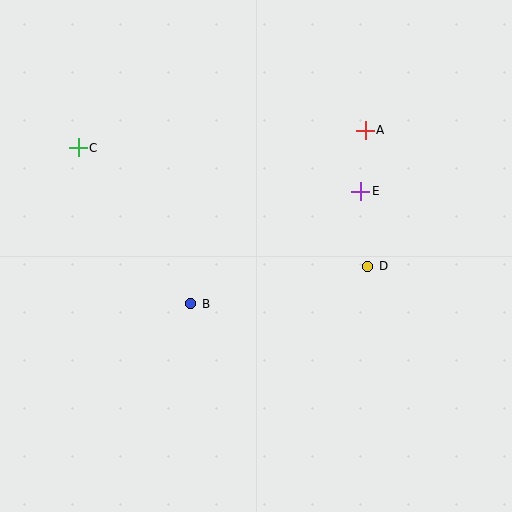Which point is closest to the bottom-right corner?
Point D is closest to the bottom-right corner.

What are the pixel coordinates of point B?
Point B is at (191, 304).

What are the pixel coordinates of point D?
Point D is at (368, 266).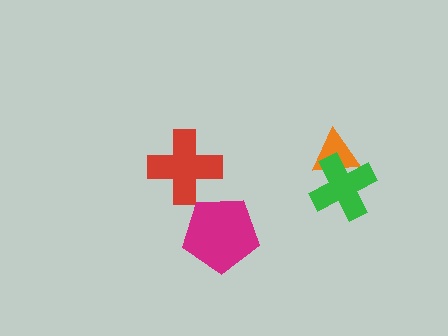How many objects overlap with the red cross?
0 objects overlap with the red cross.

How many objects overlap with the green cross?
1 object overlaps with the green cross.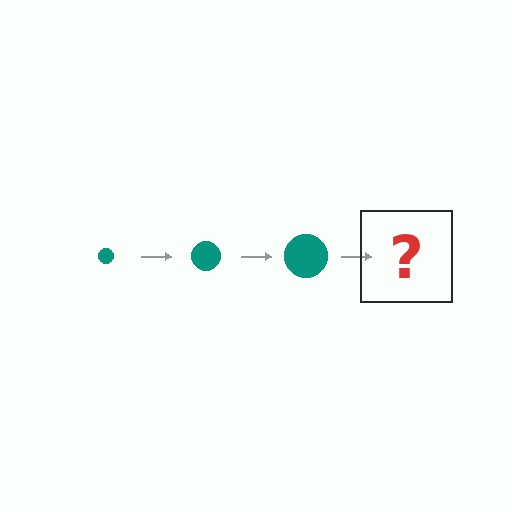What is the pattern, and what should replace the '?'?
The pattern is that the circle gets progressively larger each step. The '?' should be a teal circle, larger than the previous one.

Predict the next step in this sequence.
The next step is a teal circle, larger than the previous one.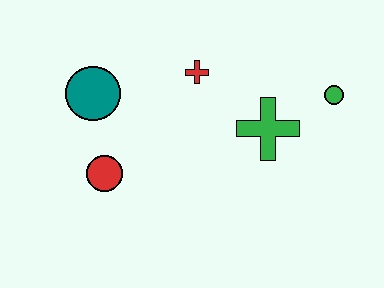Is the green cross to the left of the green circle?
Yes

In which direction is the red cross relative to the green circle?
The red cross is to the left of the green circle.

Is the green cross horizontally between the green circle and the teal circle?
Yes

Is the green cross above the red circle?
Yes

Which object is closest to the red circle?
The teal circle is closest to the red circle.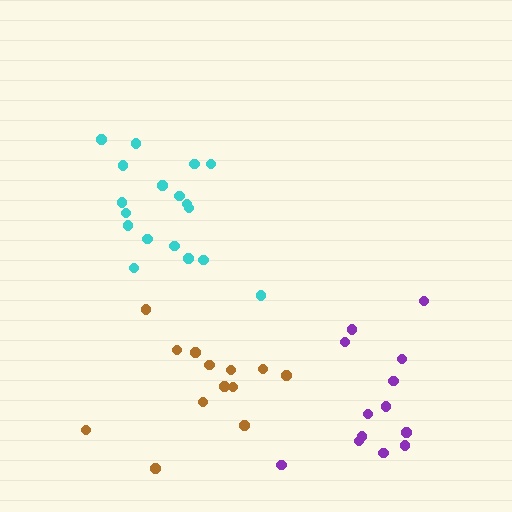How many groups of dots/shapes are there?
There are 3 groups.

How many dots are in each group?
Group 1: 18 dots, Group 2: 13 dots, Group 3: 13 dots (44 total).